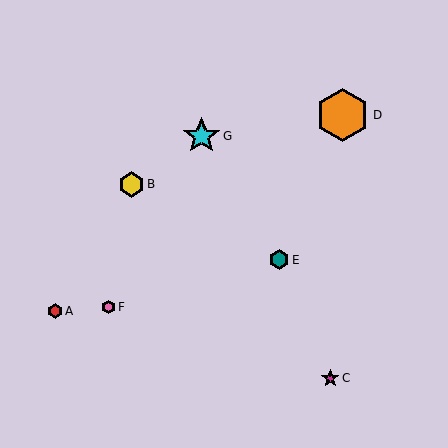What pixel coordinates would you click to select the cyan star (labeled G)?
Click at (202, 136) to select the cyan star G.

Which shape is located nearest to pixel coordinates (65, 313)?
The red hexagon (labeled A) at (55, 311) is nearest to that location.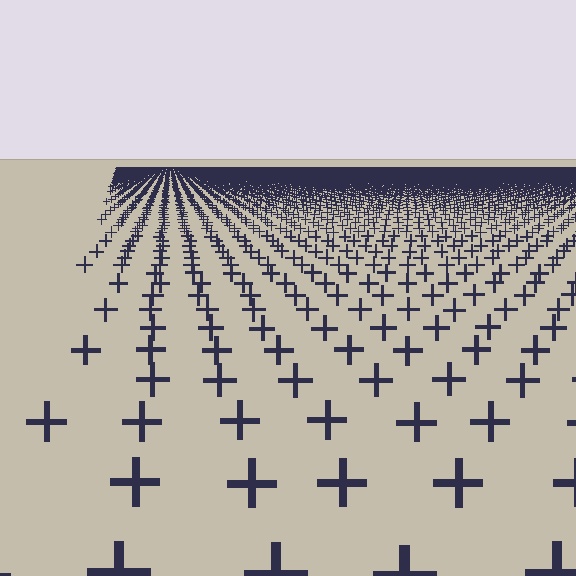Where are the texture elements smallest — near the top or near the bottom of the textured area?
Near the top.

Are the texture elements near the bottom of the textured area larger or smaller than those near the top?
Larger. Near the bottom, elements are closer to the viewer and appear at a bigger on-screen size.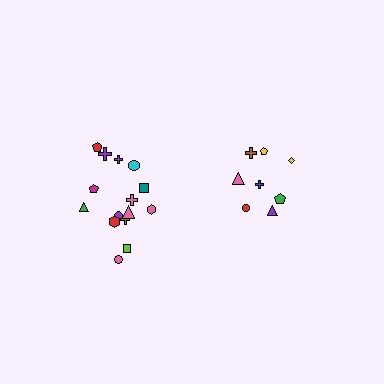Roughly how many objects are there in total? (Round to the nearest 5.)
Roughly 25 objects in total.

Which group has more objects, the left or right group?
The left group.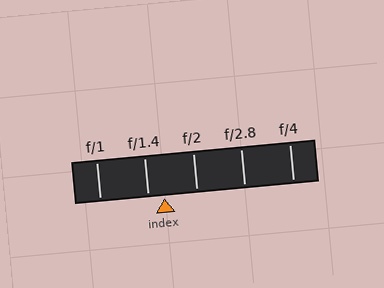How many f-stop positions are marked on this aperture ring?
There are 5 f-stop positions marked.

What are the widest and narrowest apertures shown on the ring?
The widest aperture shown is f/1 and the narrowest is f/4.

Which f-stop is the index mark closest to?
The index mark is closest to f/1.4.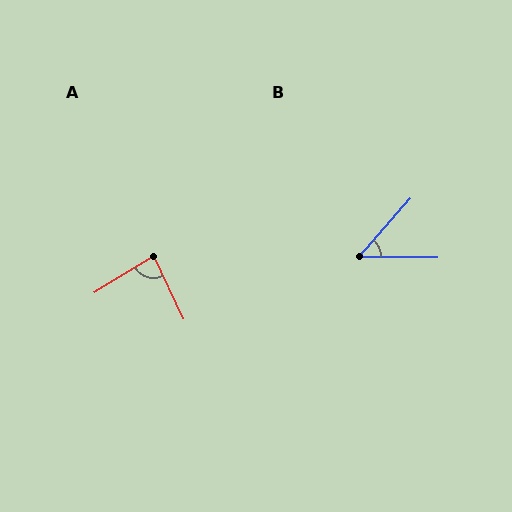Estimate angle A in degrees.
Approximately 84 degrees.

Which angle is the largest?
A, at approximately 84 degrees.